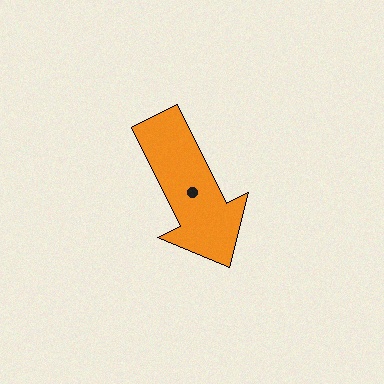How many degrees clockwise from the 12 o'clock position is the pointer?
Approximately 154 degrees.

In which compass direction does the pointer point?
Southeast.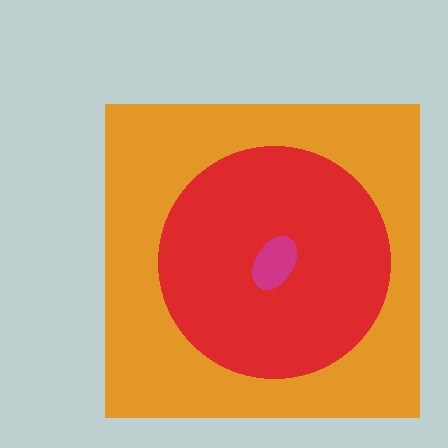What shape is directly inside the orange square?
The red circle.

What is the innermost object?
The magenta ellipse.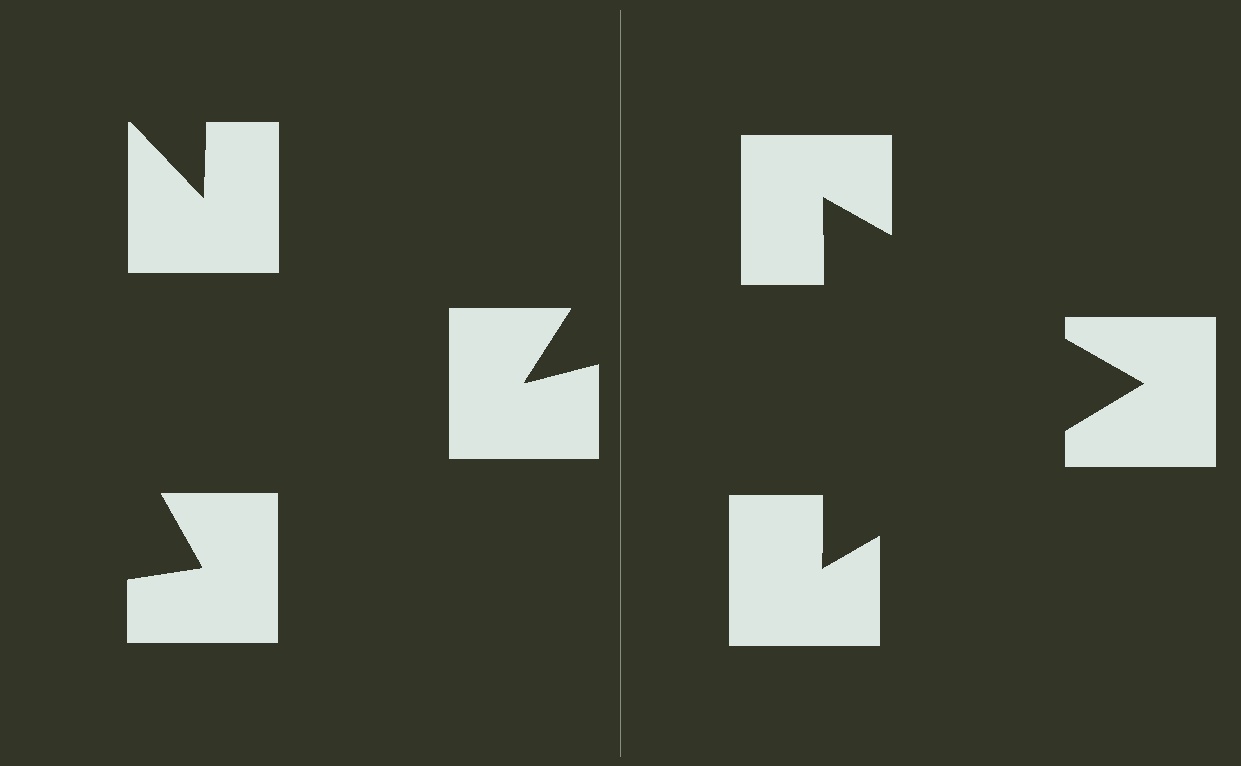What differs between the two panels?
The notched squares are positioned identically on both sides; only the wedge orientations differ. On the right they align to a triangle; on the left they are misaligned.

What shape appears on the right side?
An illusory triangle.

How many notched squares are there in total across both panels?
6 — 3 on each side.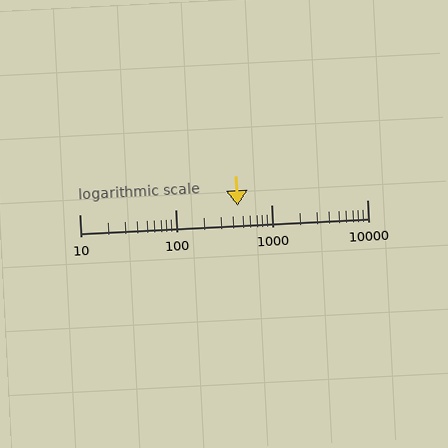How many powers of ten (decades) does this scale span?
The scale spans 3 decades, from 10 to 10000.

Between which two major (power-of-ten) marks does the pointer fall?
The pointer is between 100 and 1000.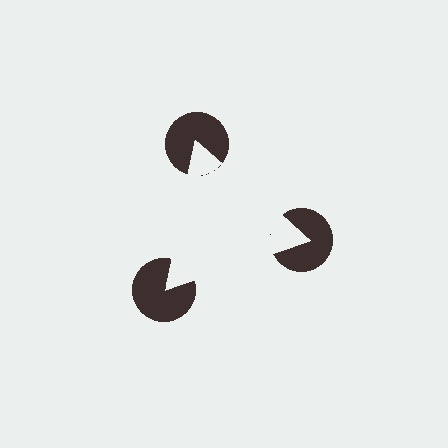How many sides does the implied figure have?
3 sides.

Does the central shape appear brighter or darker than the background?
It typically appears slightly brighter than the background, even though no actual brightness change is drawn.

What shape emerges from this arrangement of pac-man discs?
An illusory triangle — its edges are inferred from the aligned wedge cuts in the pac-man discs, not physically drawn.